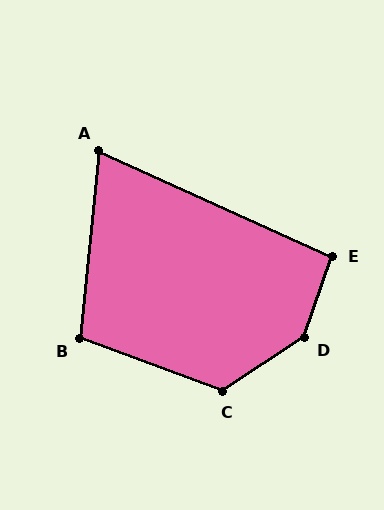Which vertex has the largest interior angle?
D, at approximately 142 degrees.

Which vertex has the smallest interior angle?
A, at approximately 71 degrees.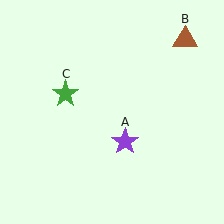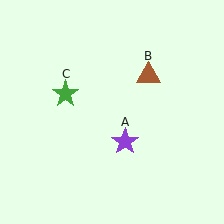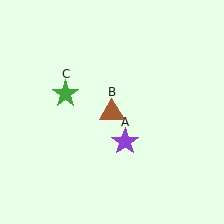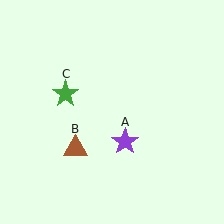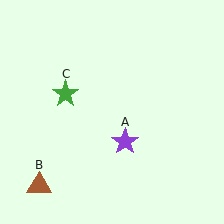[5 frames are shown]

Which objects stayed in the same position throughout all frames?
Purple star (object A) and green star (object C) remained stationary.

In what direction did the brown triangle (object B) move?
The brown triangle (object B) moved down and to the left.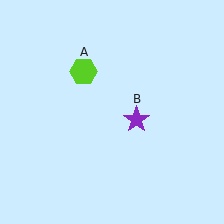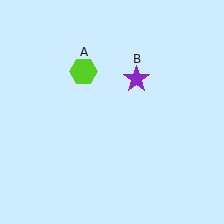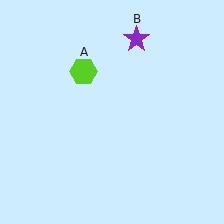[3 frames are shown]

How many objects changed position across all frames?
1 object changed position: purple star (object B).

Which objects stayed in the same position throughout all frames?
Lime hexagon (object A) remained stationary.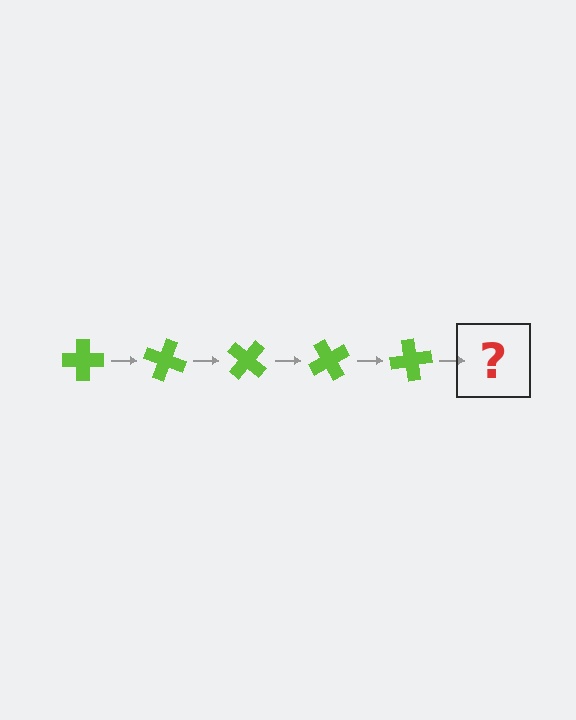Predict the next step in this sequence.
The next step is a lime cross rotated 100 degrees.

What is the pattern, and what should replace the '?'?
The pattern is that the cross rotates 20 degrees each step. The '?' should be a lime cross rotated 100 degrees.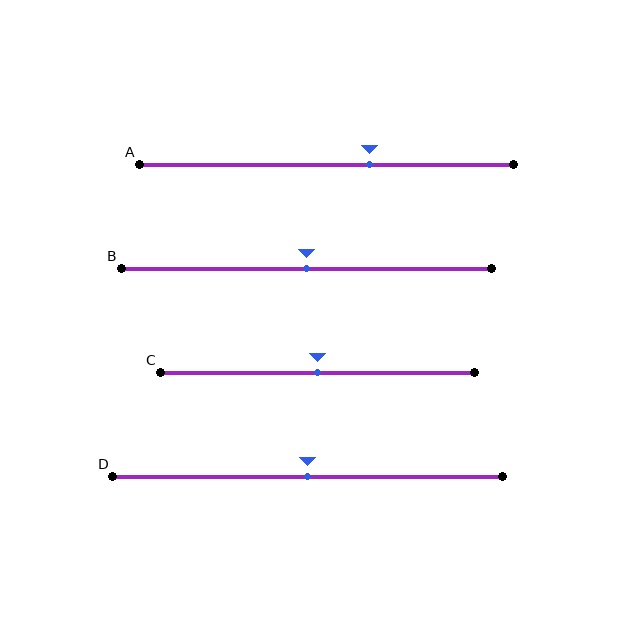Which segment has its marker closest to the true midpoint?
Segment B has its marker closest to the true midpoint.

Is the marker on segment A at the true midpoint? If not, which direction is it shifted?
No, the marker on segment A is shifted to the right by about 11% of the segment length.